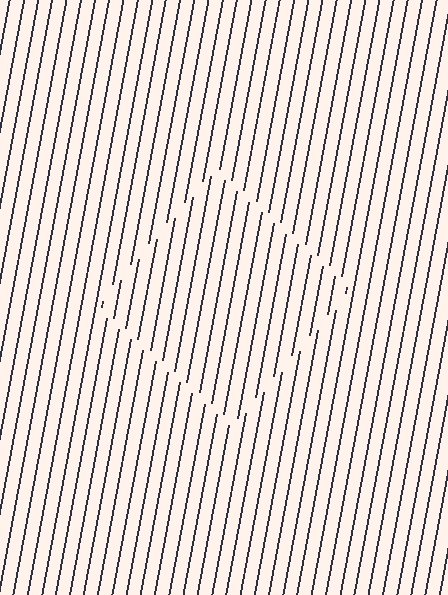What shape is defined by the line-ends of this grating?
An illusory square. The interior of the shape contains the same grating, shifted by half a period — the contour is defined by the phase discontinuity where line-ends from the inner and outer gratings abut.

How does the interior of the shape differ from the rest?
The interior of the shape contains the same grating, shifted by half a period — the contour is defined by the phase discontinuity where line-ends from the inner and outer gratings abut.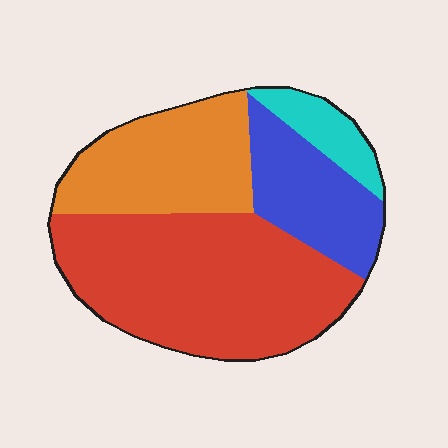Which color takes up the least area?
Cyan, at roughly 10%.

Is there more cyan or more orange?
Orange.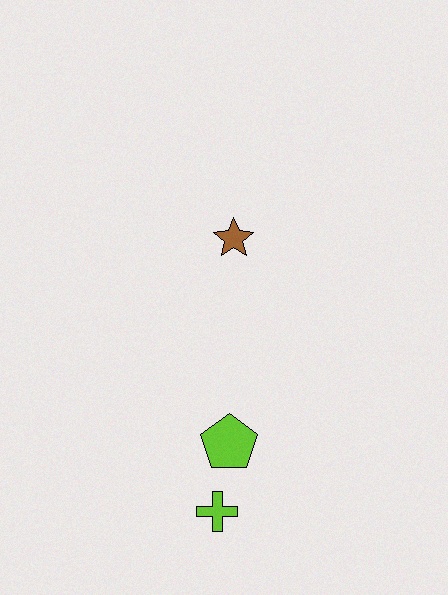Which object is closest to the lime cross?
The lime pentagon is closest to the lime cross.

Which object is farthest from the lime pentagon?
The brown star is farthest from the lime pentagon.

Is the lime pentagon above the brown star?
No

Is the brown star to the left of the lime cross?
No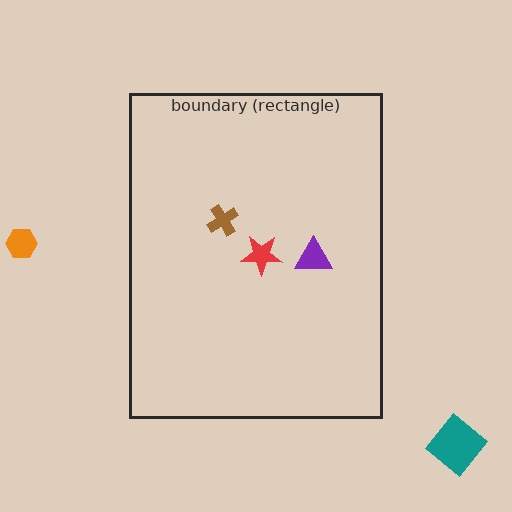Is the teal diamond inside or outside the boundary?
Outside.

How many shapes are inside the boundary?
3 inside, 2 outside.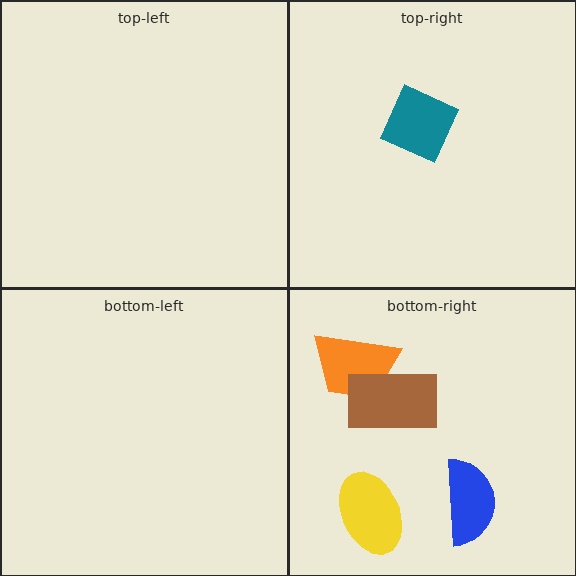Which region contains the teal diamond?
The top-right region.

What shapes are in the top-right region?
The teal diamond.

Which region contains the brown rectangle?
The bottom-right region.